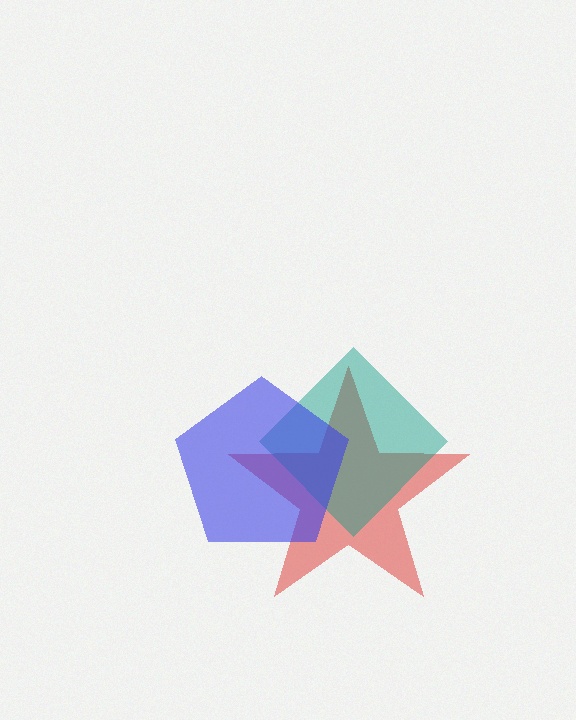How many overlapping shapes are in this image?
There are 3 overlapping shapes in the image.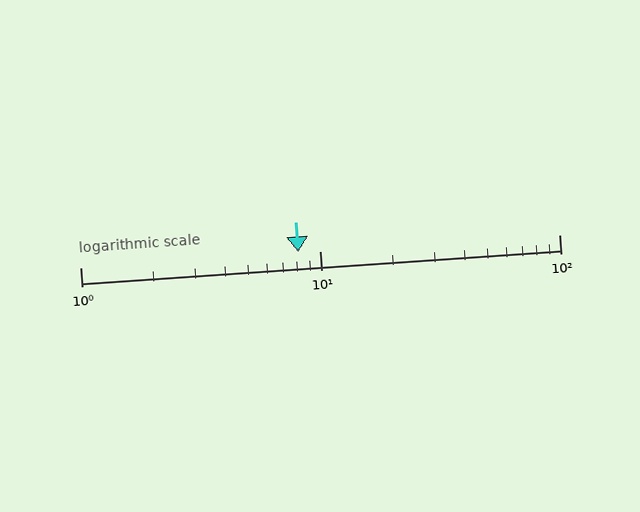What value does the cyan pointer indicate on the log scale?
The pointer indicates approximately 8.1.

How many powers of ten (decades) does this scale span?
The scale spans 2 decades, from 1 to 100.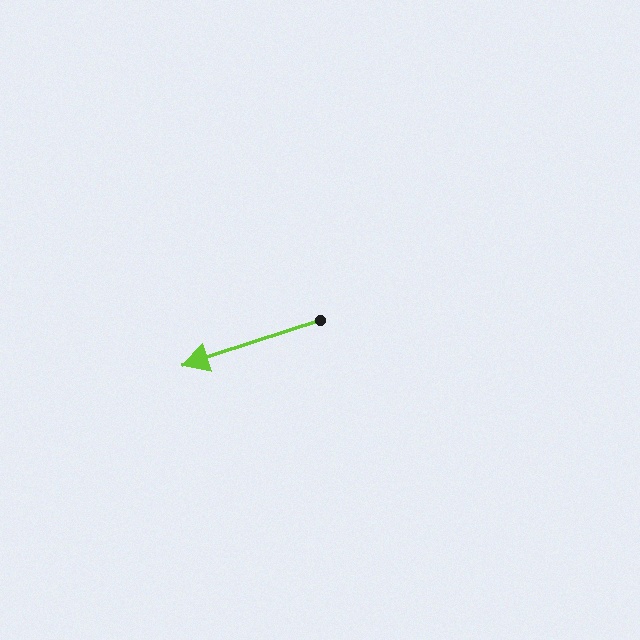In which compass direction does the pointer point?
West.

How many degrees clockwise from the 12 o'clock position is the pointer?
Approximately 252 degrees.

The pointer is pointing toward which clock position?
Roughly 8 o'clock.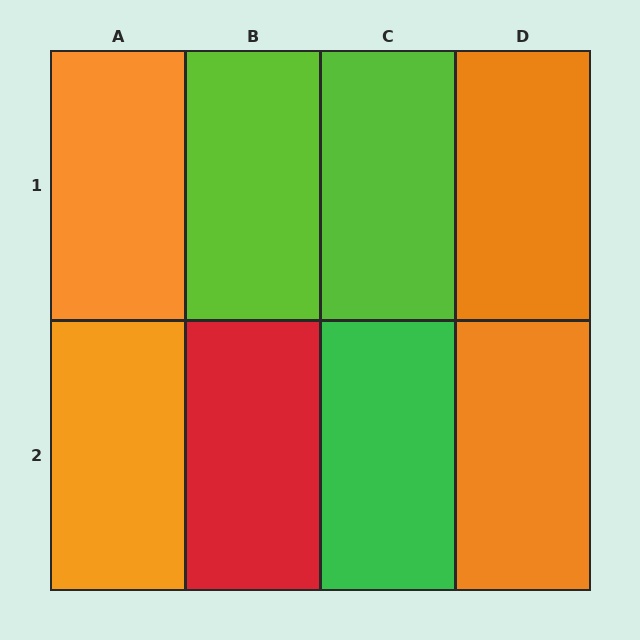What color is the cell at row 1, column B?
Lime.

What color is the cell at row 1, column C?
Lime.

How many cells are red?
1 cell is red.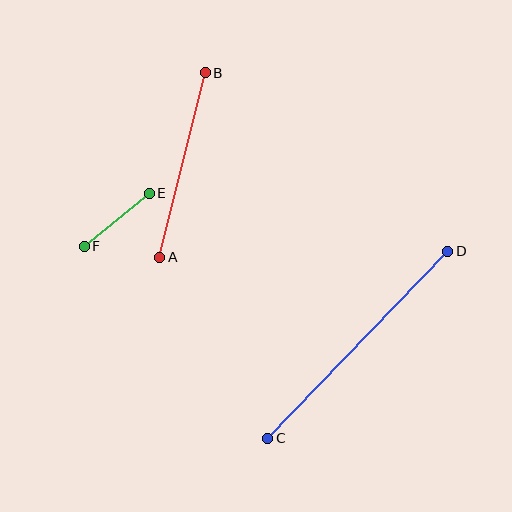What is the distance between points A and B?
The distance is approximately 190 pixels.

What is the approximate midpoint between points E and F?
The midpoint is at approximately (117, 220) pixels.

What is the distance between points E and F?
The distance is approximately 84 pixels.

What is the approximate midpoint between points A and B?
The midpoint is at approximately (182, 165) pixels.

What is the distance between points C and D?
The distance is approximately 259 pixels.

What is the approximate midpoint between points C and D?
The midpoint is at approximately (358, 345) pixels.